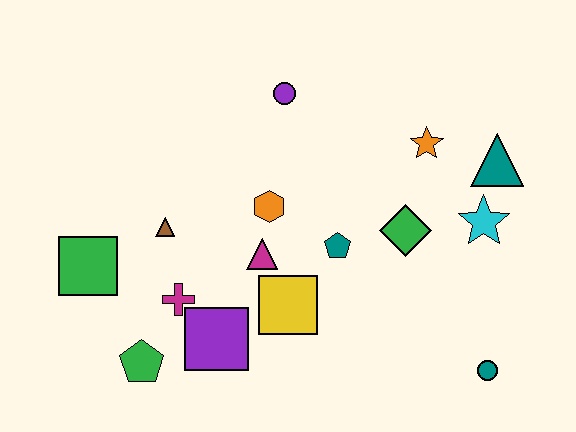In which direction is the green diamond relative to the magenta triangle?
The green diamond is to the right of the magenta triangle.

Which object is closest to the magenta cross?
The purple square is closest to the magenta cross.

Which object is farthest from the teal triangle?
The green square is farthest from the teal triangle.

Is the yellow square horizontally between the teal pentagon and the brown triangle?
Yes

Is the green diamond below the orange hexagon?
Yes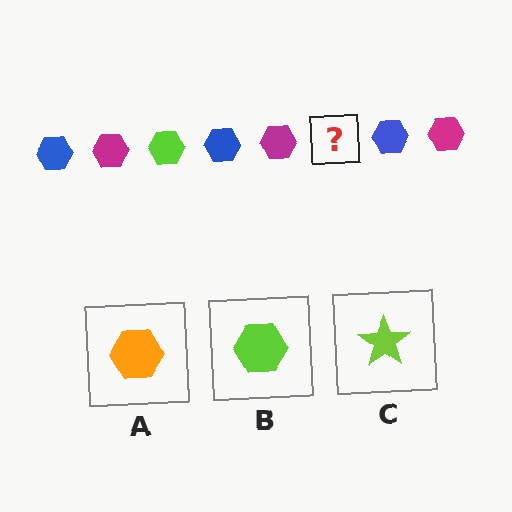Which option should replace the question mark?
Option B.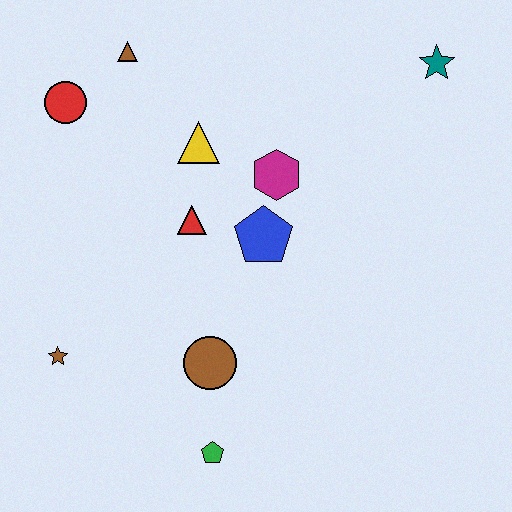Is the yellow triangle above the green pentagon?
Yes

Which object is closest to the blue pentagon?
The magenta hexagon is closest to the blue pentagon.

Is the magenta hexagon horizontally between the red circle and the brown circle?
No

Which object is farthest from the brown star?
The teal star is farthest from the brown star.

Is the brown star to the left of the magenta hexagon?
Yes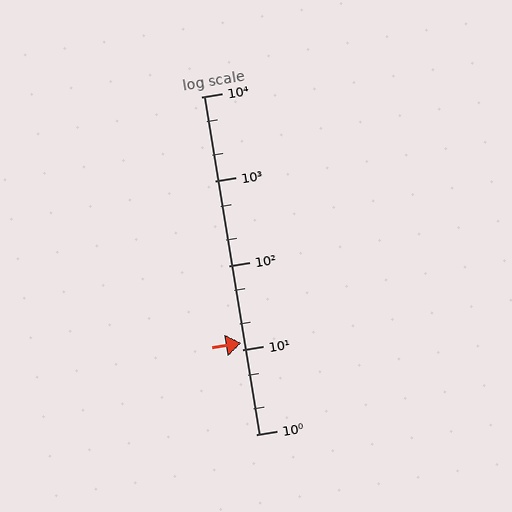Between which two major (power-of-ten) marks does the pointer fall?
The pointer is between 10 and 100.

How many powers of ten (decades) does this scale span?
The scale spans 4 decades, from 1 to 10000.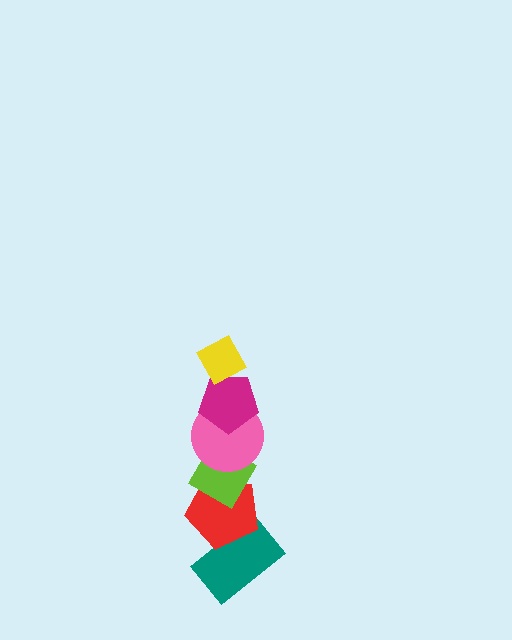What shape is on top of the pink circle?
The magenta pentagon is on top of the pink circle.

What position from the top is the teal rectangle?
The teal rectangle is 6th from the top.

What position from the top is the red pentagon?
The red pentagon is 5th from the top.